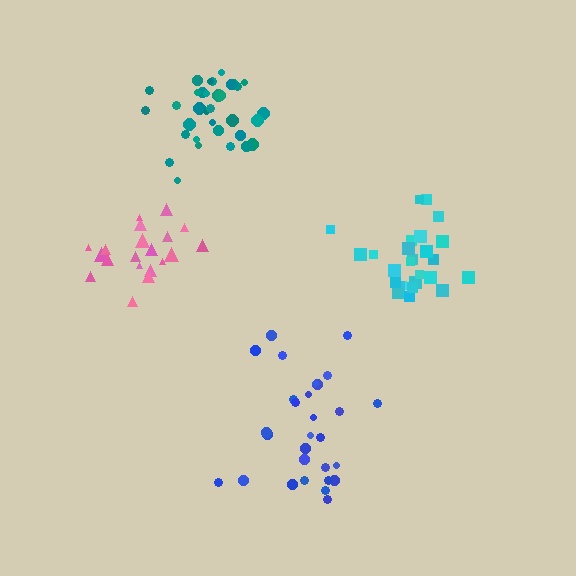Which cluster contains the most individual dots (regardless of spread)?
Teal (34).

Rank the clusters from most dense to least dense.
cyan, teal, blue, pink.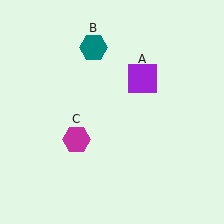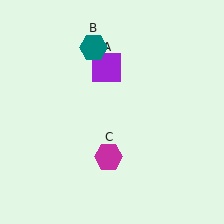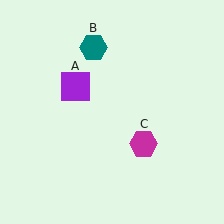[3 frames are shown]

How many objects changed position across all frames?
2 objects changed position: purple square (object A), magenta hexagon (object C).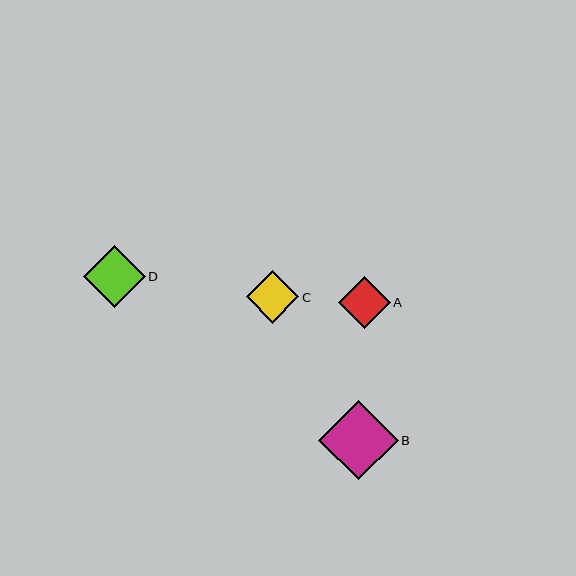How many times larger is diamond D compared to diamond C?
Diamond D is approximately 1.2 times the size of diamond C.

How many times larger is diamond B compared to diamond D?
Diamond B is approximately 1.3 times the size of diamond D.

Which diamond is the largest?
Diamond B is the largest with a size of approximately 79 pixels.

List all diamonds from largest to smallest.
From largest to smallest: B, D, C, A.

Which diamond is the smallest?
Diamond A is the smallest with a size of approximately 52 pixels.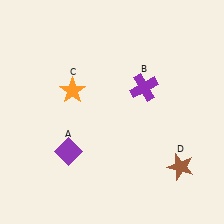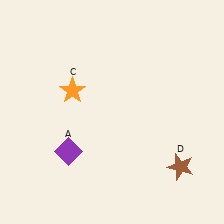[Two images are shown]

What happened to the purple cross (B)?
The purple cross (B) was removed in Image 2. It was in the top-right area of Image 1.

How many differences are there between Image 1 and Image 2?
There is 1 difference between the two images.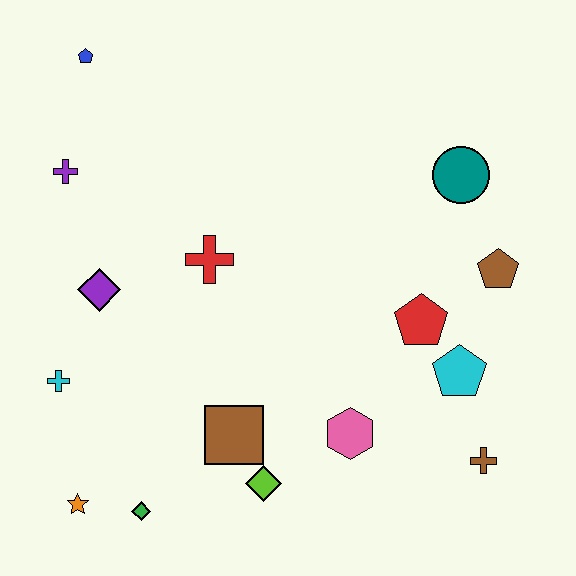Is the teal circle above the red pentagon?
Yes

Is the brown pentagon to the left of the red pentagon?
No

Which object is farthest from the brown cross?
The blue pentagon is farthest from the brown cross.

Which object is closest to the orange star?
The green diamond is closest to the orange star.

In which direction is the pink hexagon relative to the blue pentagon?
The pink hexagon is below the blue pentagon.